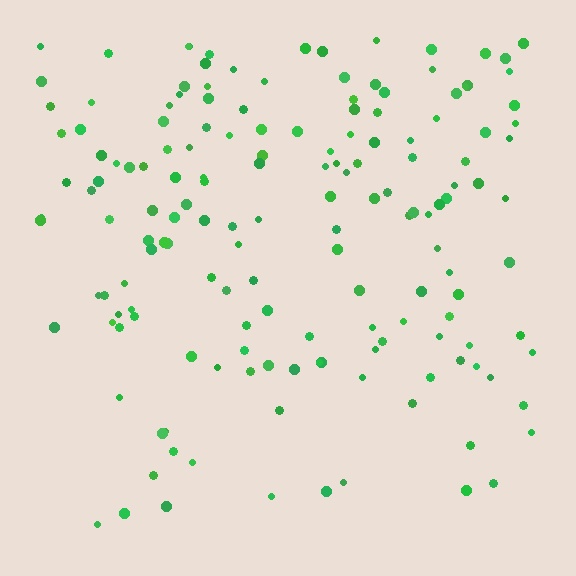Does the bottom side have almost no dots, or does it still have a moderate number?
Still a moderate number, just noticeably fewer than the top.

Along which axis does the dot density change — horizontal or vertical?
Vertical.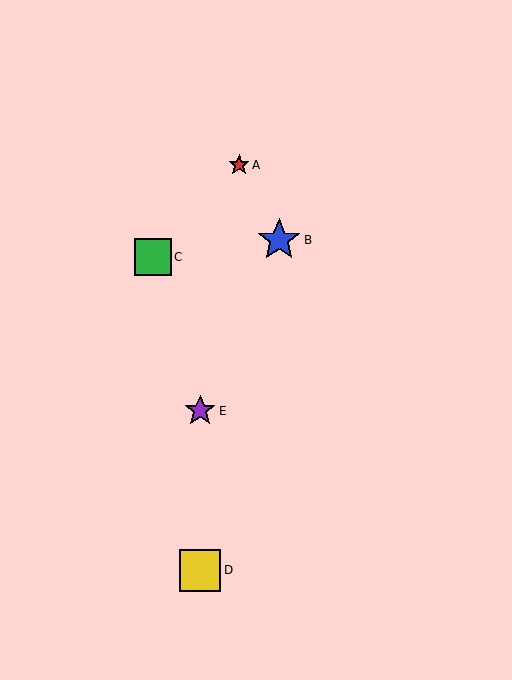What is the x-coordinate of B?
Object B is at x≈279.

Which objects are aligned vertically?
Objects D, E are aligned vertically.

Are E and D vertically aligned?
Yes, both are at x≈200.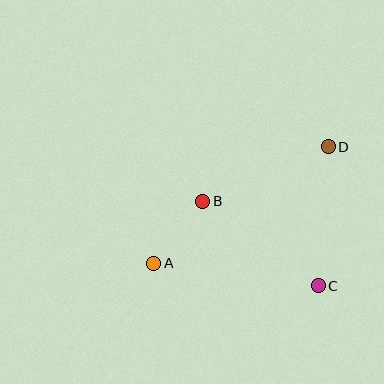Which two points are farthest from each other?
Points A and D are farthest from each other.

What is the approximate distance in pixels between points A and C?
The distance between A and C is approximately 166 pixels.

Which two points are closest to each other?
Points A and B are closest to each other.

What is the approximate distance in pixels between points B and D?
The distance between B and D is approximately 137 pixels.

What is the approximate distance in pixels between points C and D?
The distance between C and D is approximately 139 pixels.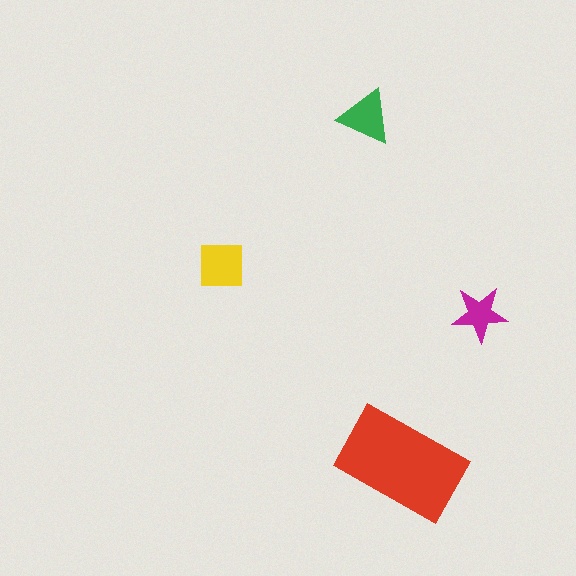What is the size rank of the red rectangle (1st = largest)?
1st.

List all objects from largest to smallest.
The red rectangle, the yellow square, the green triangle, the magenta star.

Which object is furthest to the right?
The magenta star is rightmost.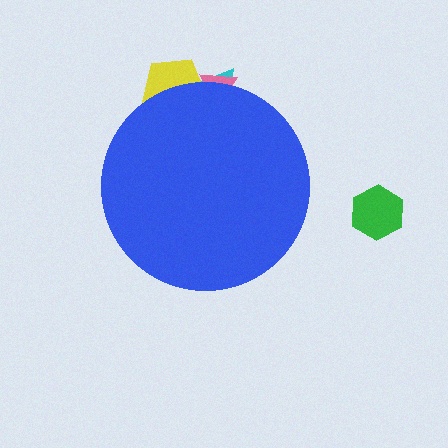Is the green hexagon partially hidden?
No, the green hexagon is fully visible.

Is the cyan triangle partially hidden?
Yes, the cyan triangle is partially hidden behind the blue circle.